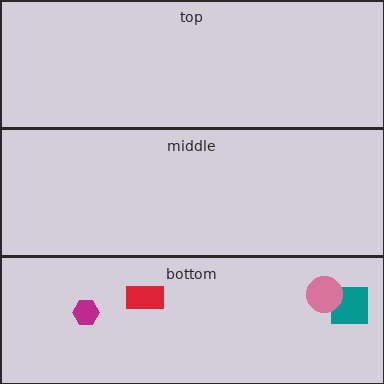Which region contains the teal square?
The bottom region.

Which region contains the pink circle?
The bottom region.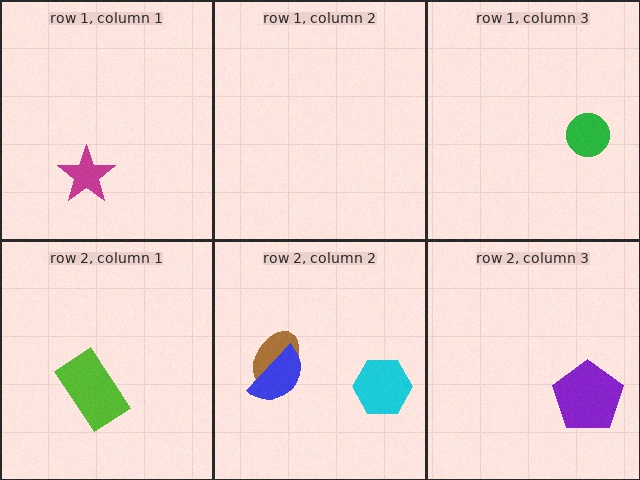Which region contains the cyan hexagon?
The row 2, column 2 region.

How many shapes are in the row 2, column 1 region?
1.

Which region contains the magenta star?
The row 1, column 1 region.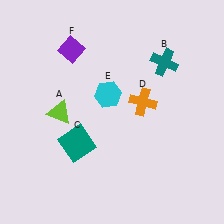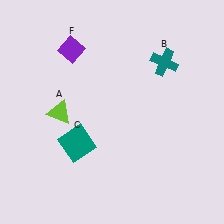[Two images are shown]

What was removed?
The cyan hexagon (E), the orange cross (D) were removed in Image 2.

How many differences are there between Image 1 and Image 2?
There are 2 differences between the two images.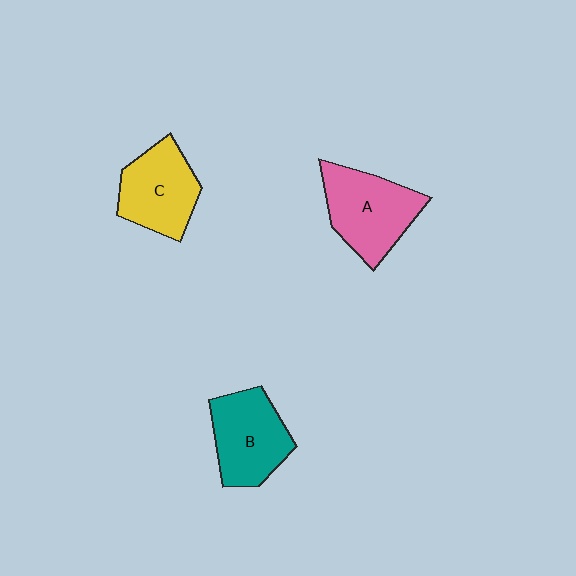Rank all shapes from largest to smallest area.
From largest to smallest: A (pink), B (teal), C (yellow).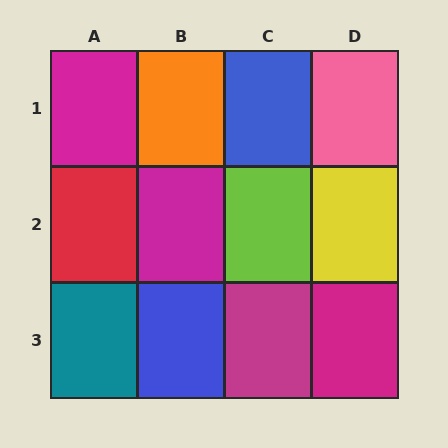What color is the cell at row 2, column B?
Magenta.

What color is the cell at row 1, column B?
Orange.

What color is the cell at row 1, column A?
Magenta.